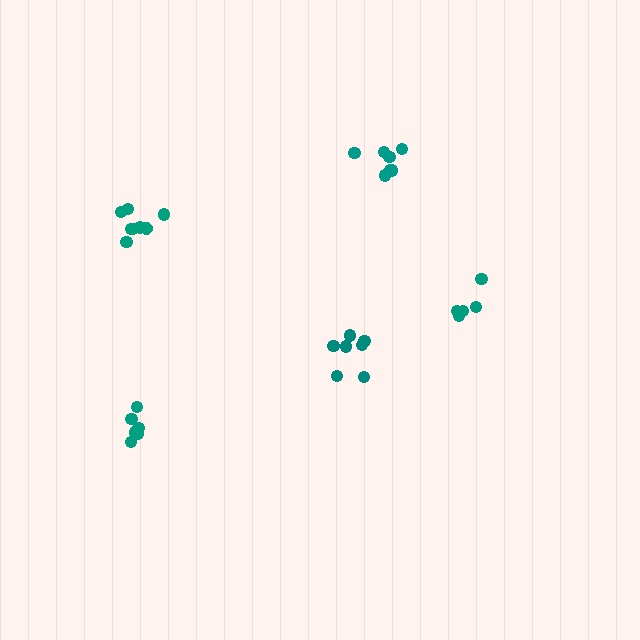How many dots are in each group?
Group 1: 5 dots, Group 2: 7 dots, Group 3: 6 dots, Group 4: 8 dots, Group 5: 7 dots (33 total).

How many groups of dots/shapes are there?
There are 5 groups.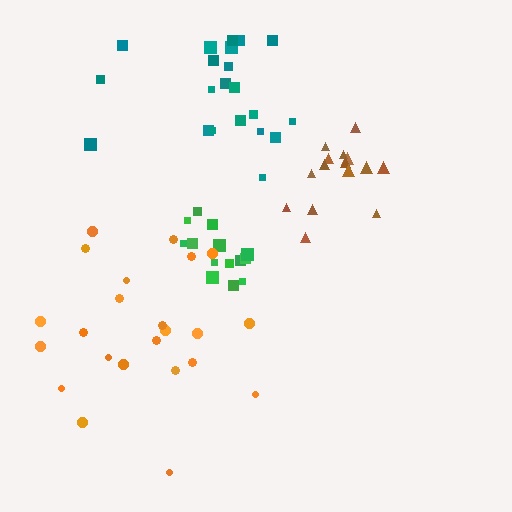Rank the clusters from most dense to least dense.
brown, green, teal, orange.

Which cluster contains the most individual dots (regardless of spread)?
Orange (23).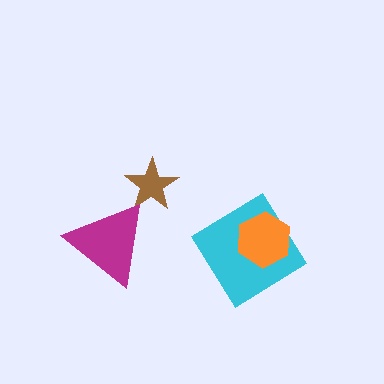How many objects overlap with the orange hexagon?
1 object overlaps with the orange hexagon.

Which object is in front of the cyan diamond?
The orange hexagon is in front of the cyan diamond.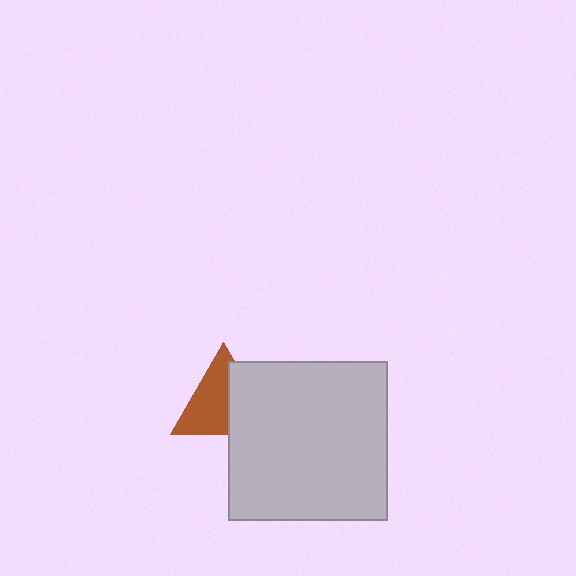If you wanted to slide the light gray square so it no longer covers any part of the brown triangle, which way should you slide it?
Slide it right — that is the most direct way to separate the two shapes.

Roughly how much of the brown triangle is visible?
About half of it is visible (roughly 58%).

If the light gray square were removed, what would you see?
You would see the complete brown triangle.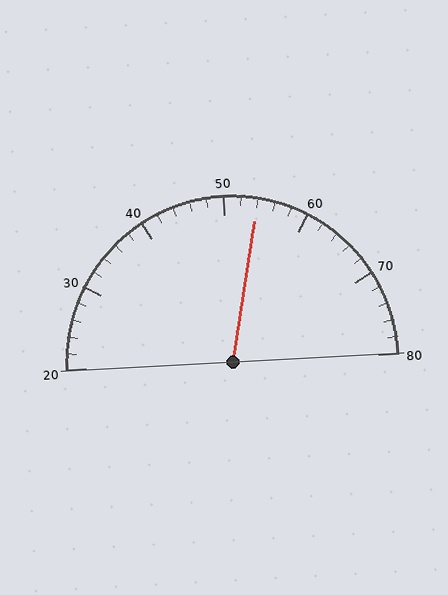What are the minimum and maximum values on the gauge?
The gauge ranges from 20 to 80.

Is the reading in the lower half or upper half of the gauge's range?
The reading is in the upper half of the range (20 to 80).